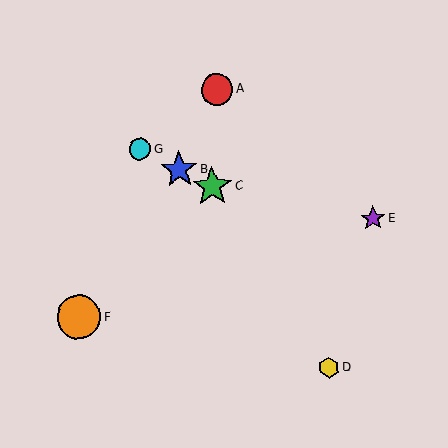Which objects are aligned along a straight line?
Objects B, C, G are aligned along a straight line.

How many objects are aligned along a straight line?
3 objects (B, C, G) are aligned along a straight line.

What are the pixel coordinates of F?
Object F is at (79, 317).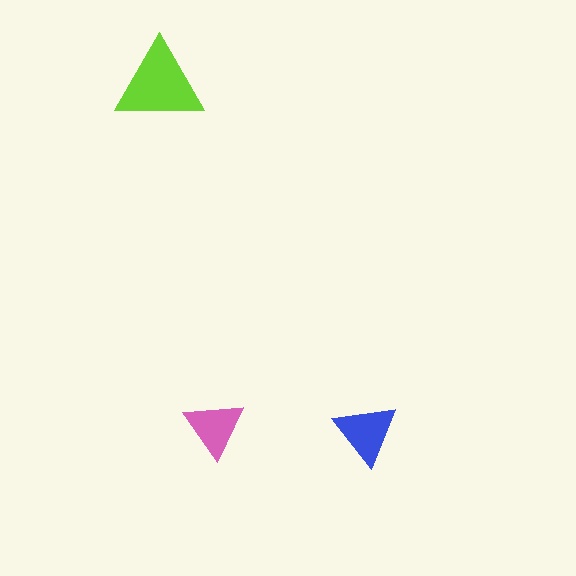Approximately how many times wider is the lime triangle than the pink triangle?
About 1.5 times wider.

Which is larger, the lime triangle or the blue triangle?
The lime one.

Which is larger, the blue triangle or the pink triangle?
The blue one.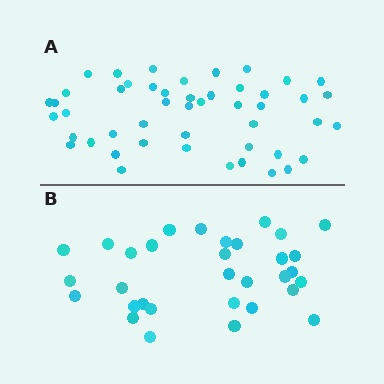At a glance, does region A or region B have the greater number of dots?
Region A (the top region) has more dots.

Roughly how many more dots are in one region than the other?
Region A has approximately 15 more dots than region B.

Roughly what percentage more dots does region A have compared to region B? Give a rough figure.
About 50% more.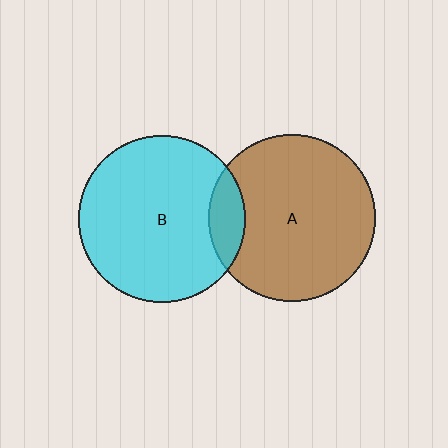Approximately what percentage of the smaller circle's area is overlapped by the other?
Approximately 10%.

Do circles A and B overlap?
Yes.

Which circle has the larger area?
Circle B (cyan).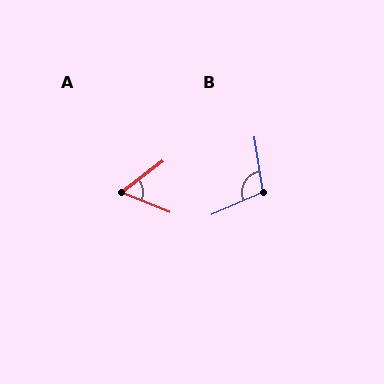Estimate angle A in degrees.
Approximately 60 degrees.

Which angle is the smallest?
A, at approximately 60 degrees.